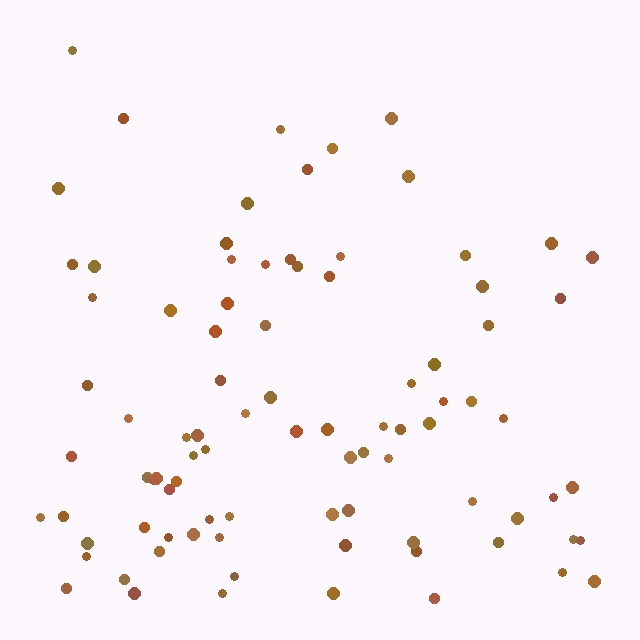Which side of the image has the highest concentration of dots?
The bottom.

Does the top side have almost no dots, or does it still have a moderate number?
Still a moderate number, just noticeably fewer than the bottom.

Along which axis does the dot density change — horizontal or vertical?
Vertical.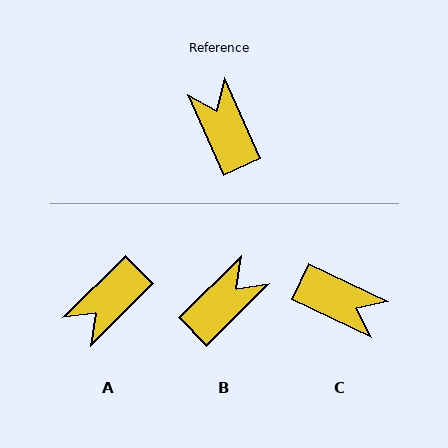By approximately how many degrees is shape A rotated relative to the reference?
Approximately 111 degrees counter-clockwise.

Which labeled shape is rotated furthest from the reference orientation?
C, about 140 degrees away.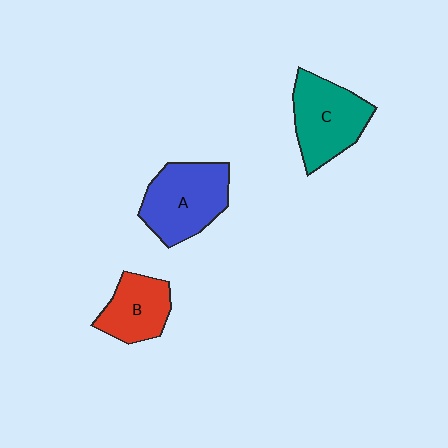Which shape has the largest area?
Shape A (blue).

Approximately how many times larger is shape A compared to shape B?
Approximately 1.4 times.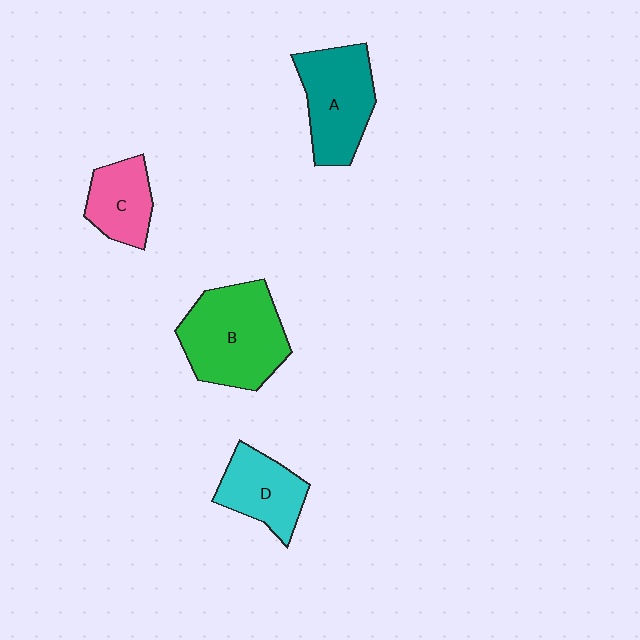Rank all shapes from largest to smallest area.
From largest to smallest: B (green), A (teal), D (cyan), C (pink).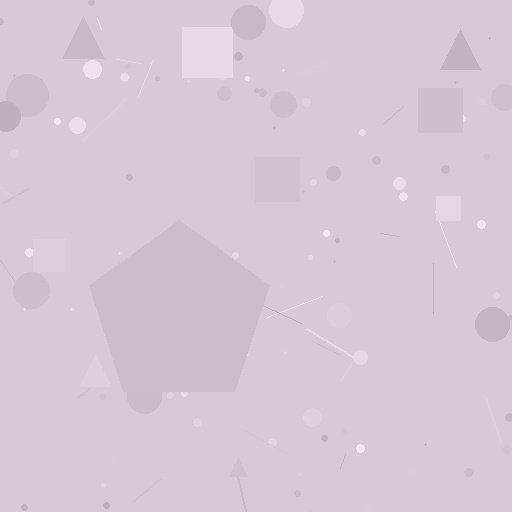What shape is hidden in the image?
A pentagon is hidden in the image.